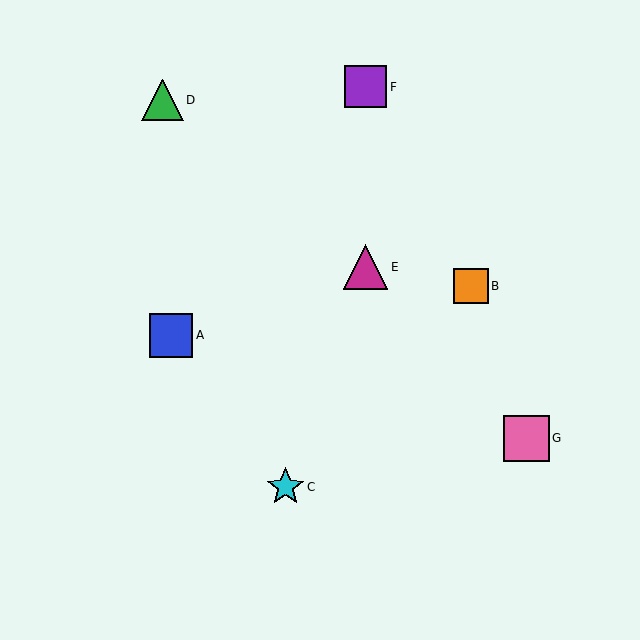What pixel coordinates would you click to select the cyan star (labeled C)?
Click at (285, 487) to select the cyan star C.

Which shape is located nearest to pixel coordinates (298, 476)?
The cyan star (labeled C) at (285, 487) is nearest to that location.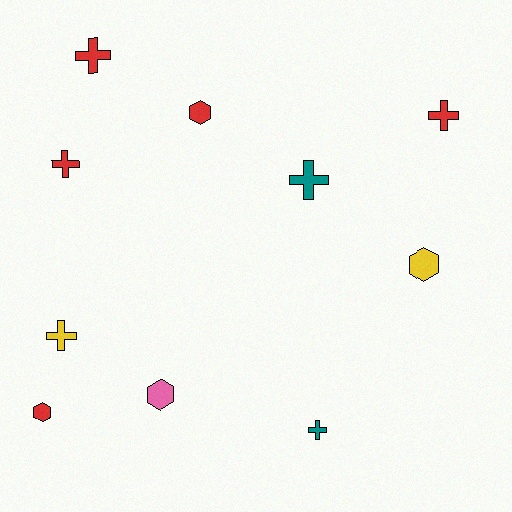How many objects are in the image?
There are 10 objects.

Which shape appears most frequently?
Cross, with 6 objects.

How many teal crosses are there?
There are 2 teal crosses.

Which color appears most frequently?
Red, with 5 objects.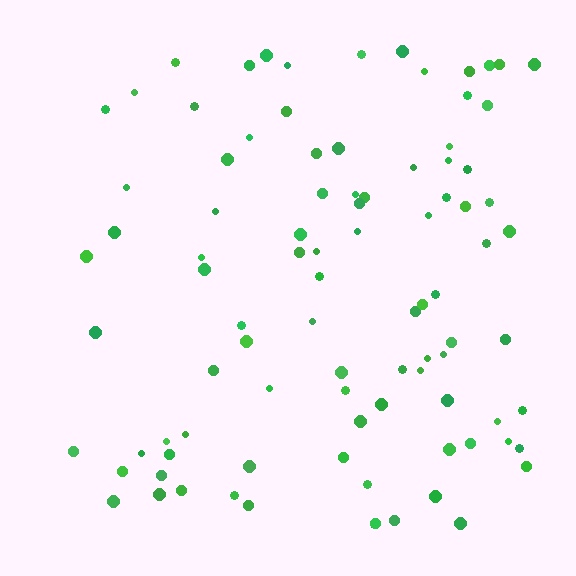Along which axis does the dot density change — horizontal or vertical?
Horizontal.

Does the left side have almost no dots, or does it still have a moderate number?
Still a moderate number, just noticeably fewer than the right.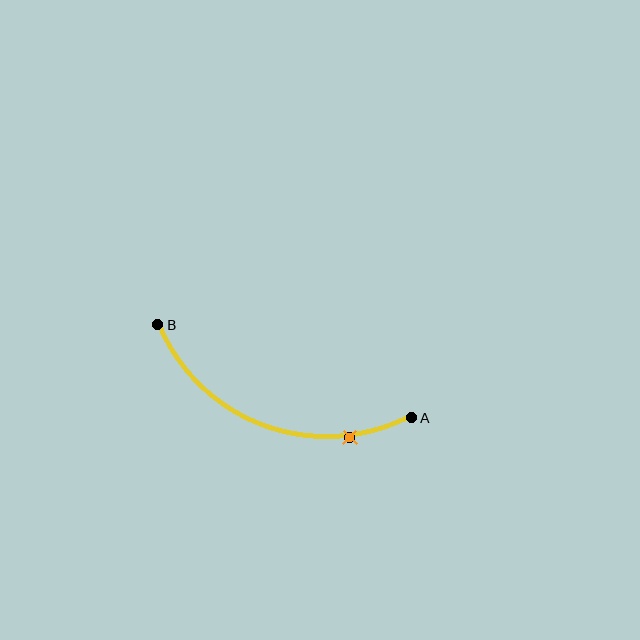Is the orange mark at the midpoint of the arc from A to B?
No. The orange mark lies on the arc but is closer to endpoint A. The arc midpoint would be at the point on the curve equidistant along the arc from both A and B.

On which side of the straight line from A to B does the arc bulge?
The arc bulges below the straight line connecting A and B.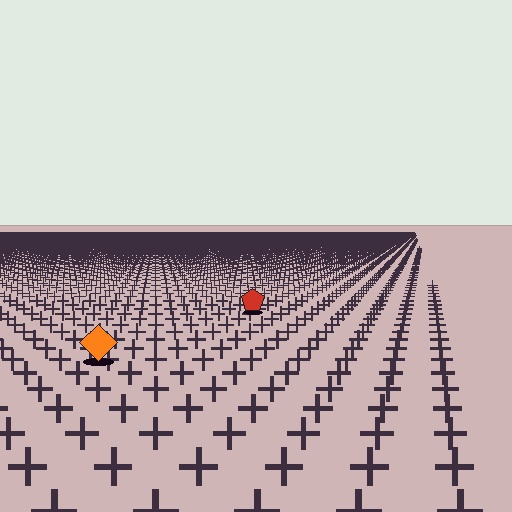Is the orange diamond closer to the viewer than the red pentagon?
Yes. The orange diamond is closer — you can tell from the texture gradient: the ground texture is coarser near it.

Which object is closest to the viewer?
The orange diamond is closest. The texture marks near it are larger and more spread out.